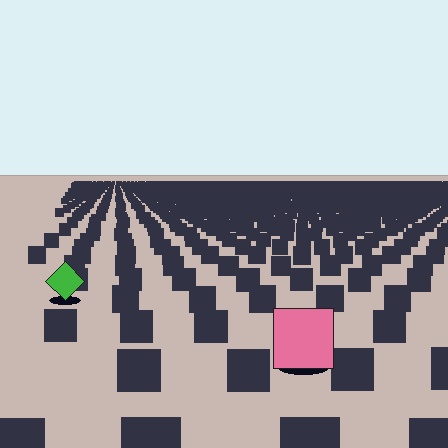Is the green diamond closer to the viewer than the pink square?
No. The pink square is closer — you can tell from the texture gradient: the ground texture is coarser near it.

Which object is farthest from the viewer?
The green diamond is farthest from the viewer. It appears smaller and the ground texture around it is denser.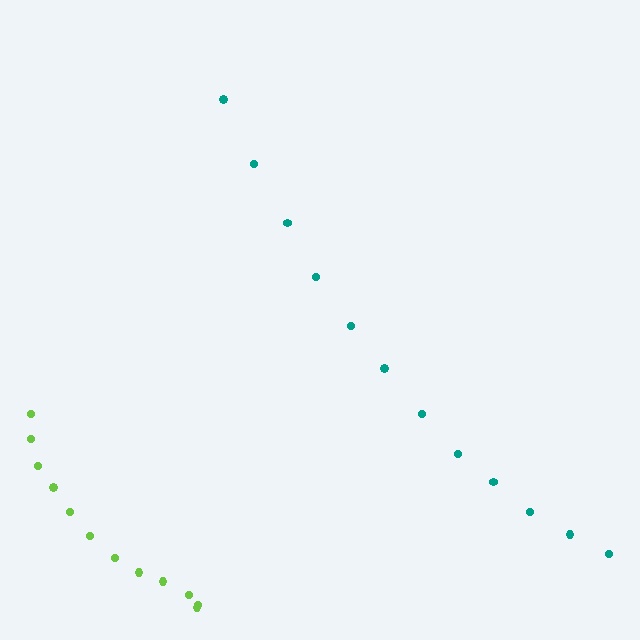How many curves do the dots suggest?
There are 2 distinct paths.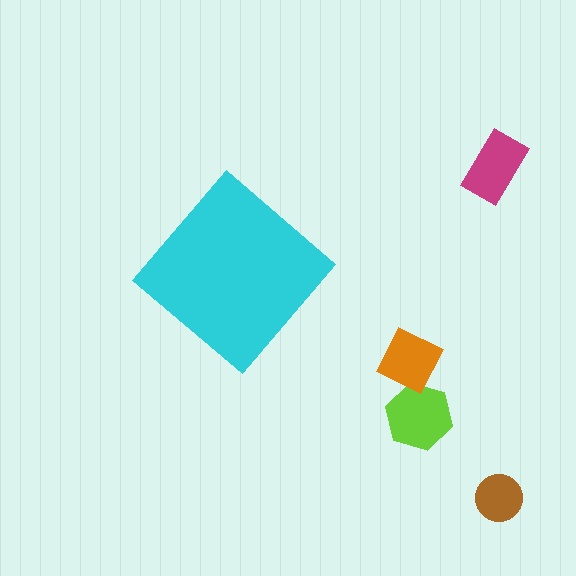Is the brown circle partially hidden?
No, the brown circle is fully visible.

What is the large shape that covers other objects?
A cyan diamond.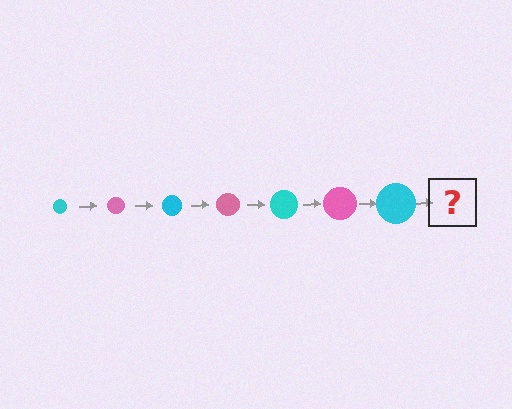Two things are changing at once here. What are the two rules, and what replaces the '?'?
The two rules are that the circle grows larger each step and the color cycles through cyan and pink. The '?' should be a pink circle, larger than the previous one.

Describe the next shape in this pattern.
It should be a pink circle, larger than the previous one.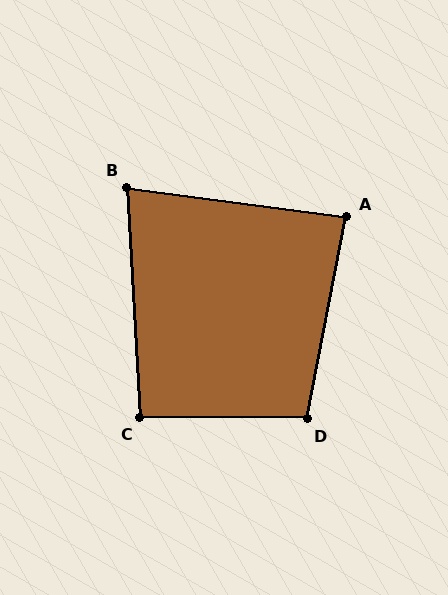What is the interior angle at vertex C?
Approximately 94 degrees (approximately right).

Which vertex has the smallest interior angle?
B, at approximately 79 degrees.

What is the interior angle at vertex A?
Approximately 86 degrees (approximately right).